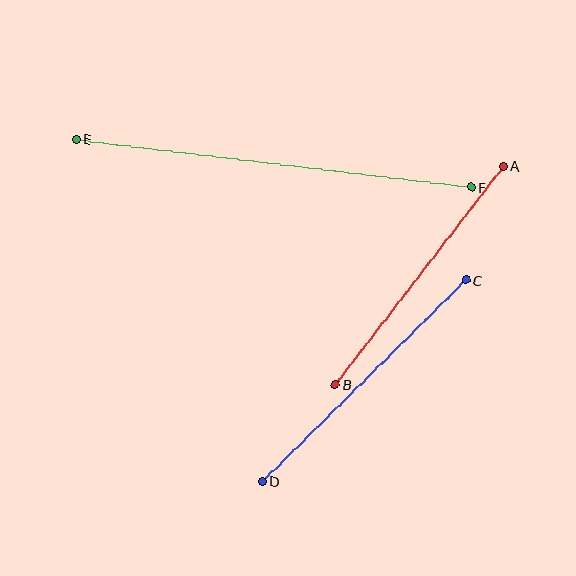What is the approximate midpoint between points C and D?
The midpoint is at approximately (364, 381) pixels.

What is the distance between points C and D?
The distance is approximately 286 pixels.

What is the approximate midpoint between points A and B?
The midpoint is at approximately (419, 276) pixels.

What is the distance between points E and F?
The distance is approximately 398 pixels.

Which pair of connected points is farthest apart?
Points E and F are farthest apart.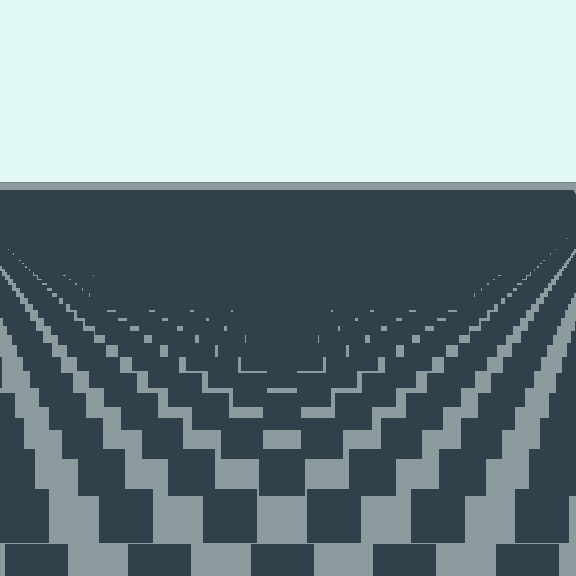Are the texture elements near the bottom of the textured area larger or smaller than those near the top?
Larger. Near the bottom, elements are closer to the viewer and appear at a bigger on-screen size.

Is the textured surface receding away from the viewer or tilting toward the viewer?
The surface is receding away from the viewer. Texture elements get smaller and denser toward the top.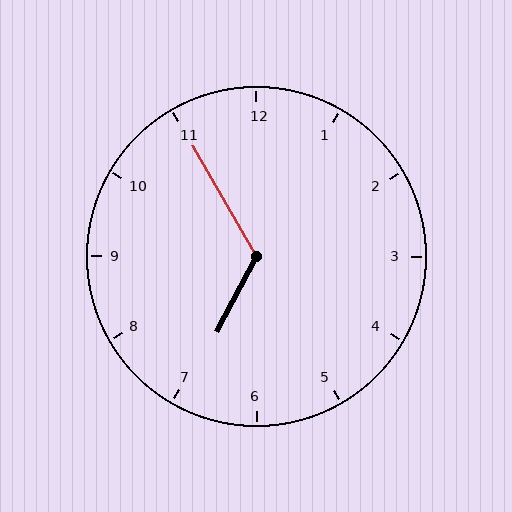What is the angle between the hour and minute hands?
Approximately 122 degrees.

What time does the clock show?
6:55.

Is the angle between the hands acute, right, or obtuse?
It is obtuse.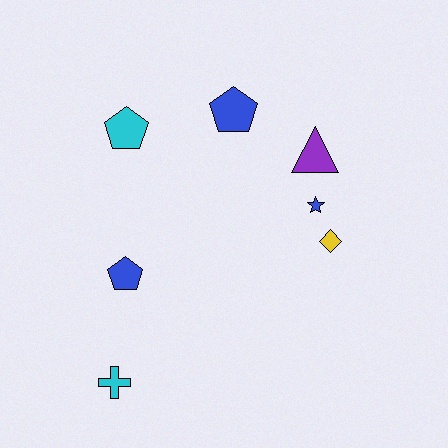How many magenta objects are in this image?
There are no magenta objects.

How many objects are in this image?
There are 7 objects.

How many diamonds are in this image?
There is 1 diamond.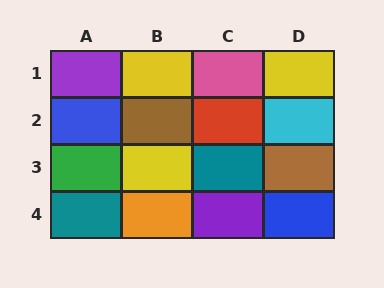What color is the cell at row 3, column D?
Brown.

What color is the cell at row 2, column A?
Blue.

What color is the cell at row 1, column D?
Yellow.